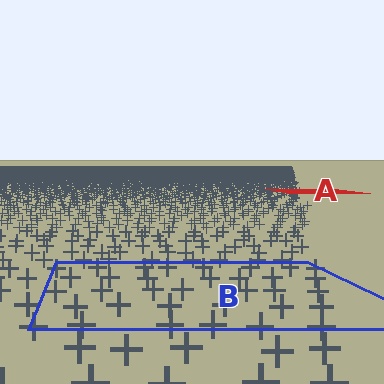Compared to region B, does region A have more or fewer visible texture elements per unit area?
Region A has more texture elements per unit area — they are packed more densely because it is farther away.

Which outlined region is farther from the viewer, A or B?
Region A is farther from the viewer — the texture elements inside it appear smaller and more densely packed.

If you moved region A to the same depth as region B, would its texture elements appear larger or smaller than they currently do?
They would appear larger. At a closer depth, the same texture elements are projected at a bigger on-screen size.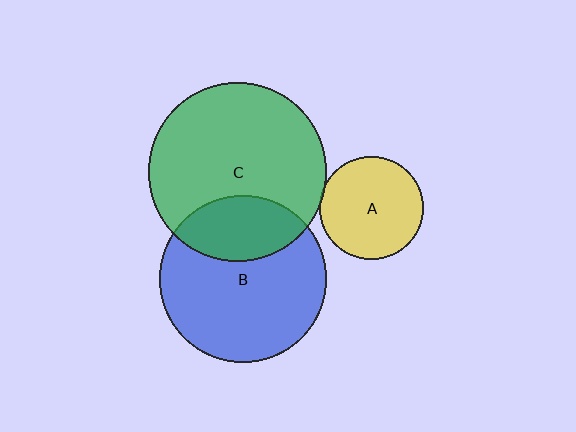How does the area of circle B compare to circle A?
Approximately 2.6 times.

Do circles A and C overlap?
Yes.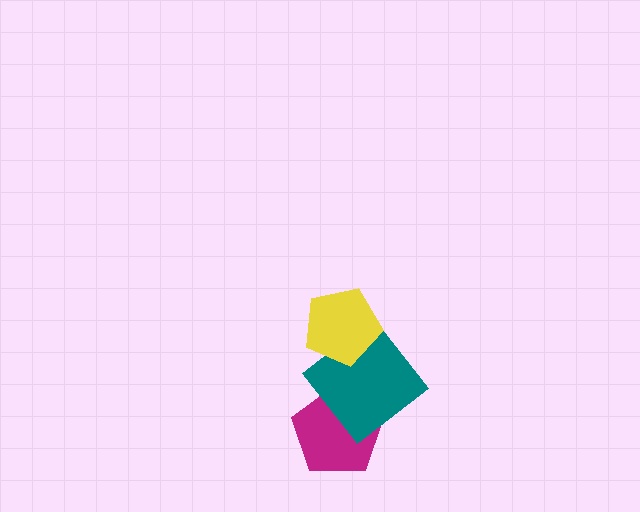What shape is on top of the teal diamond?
The yellow pentagon is on top of the teal diamond.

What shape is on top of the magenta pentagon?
The teal diamond is on top of the magenta pentagon.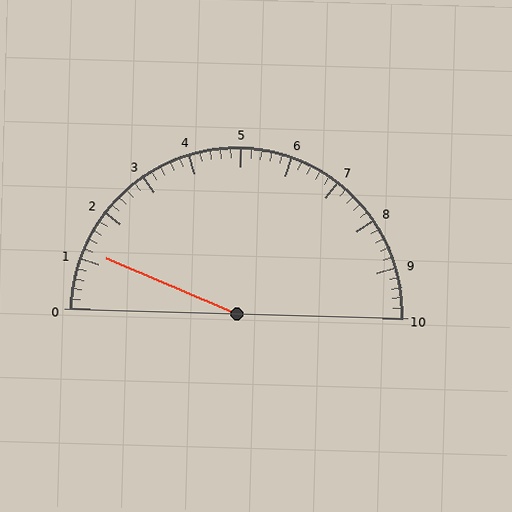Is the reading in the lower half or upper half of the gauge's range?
The reading is in the lower half of the range (0 to 10).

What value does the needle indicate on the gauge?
The needle indicates approximately 1.2.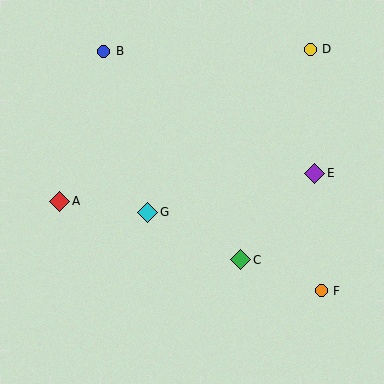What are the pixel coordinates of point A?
Point A is at (60, 201).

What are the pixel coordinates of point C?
Point C is at (241, 260).